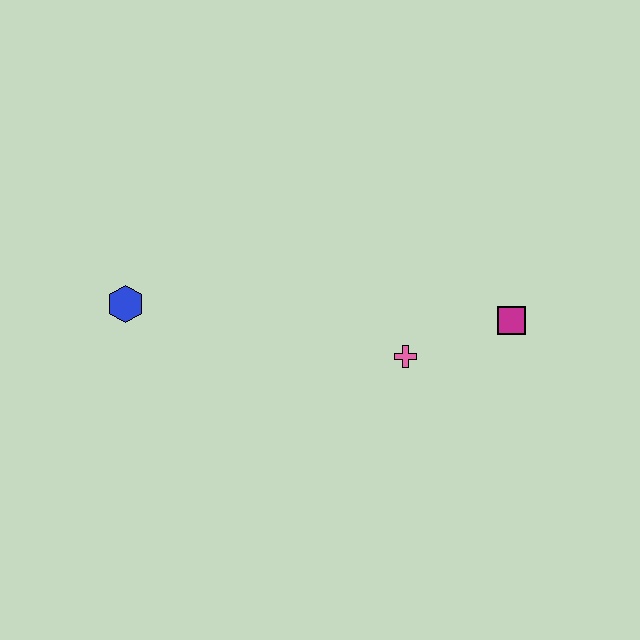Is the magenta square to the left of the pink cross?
No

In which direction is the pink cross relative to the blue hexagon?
The pink cross is to the right of the blue hexagon.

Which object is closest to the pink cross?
The magenta square is closest to the pink cross.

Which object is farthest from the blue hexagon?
The magenta square is farthest from the blue hexagon.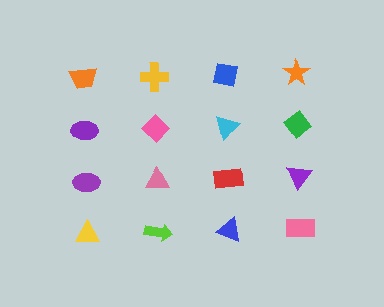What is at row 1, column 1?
An orange trapezoid.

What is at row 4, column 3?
A blue triangle.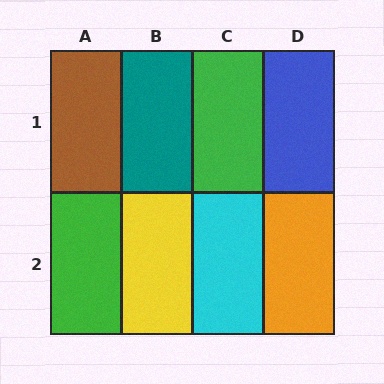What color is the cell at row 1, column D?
Blue.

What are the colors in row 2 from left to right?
Green, yellow, cyan, orange.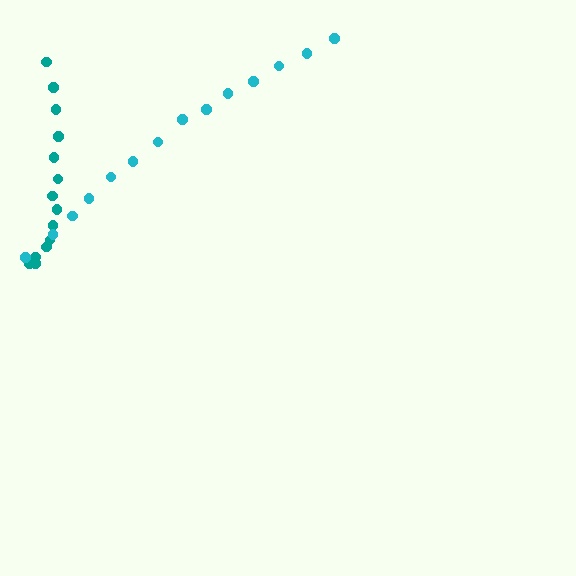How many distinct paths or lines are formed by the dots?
There are 2 distinct paths.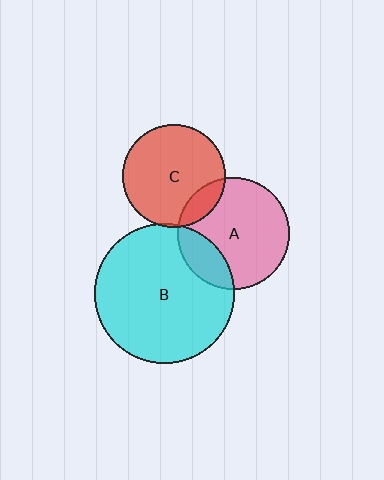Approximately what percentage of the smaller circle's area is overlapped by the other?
Approximately 20%.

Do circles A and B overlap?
Yes.